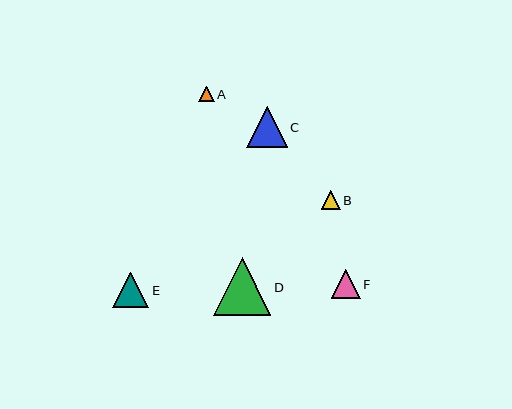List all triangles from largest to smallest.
From largest to smallest: D, C, E, F, B, A.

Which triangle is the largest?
Triangle D is the largest with a size of approximately 57 pixels.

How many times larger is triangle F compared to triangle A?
Triangle F is approximately 1.8 times the size of triangle A.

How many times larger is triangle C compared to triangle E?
Triangle C is approximately 1.1 times the size of triangle E.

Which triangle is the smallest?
Triangle A is the smallest with a size of approximately 16 pixels.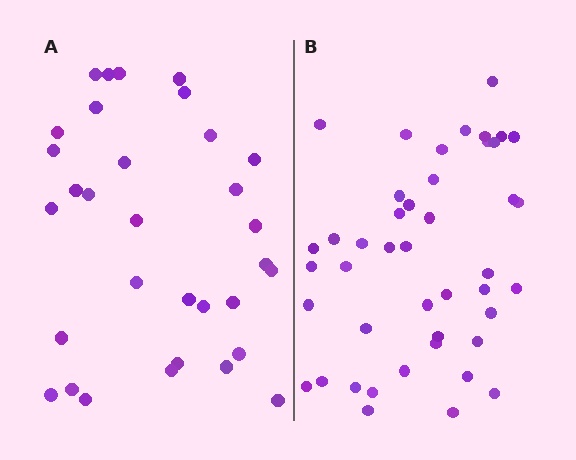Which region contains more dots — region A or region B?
Region B (the right region) has more dots.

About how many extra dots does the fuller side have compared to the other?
Region B has roughly 12 or so more dots than region A.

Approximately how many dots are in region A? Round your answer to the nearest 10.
About 30 dots. (The exact count is 32, which rounds to 30.)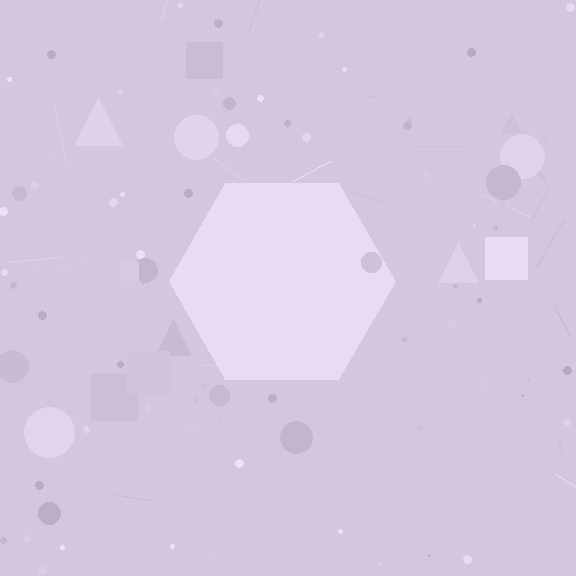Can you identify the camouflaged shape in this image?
The camouflaged shape is a hexagon.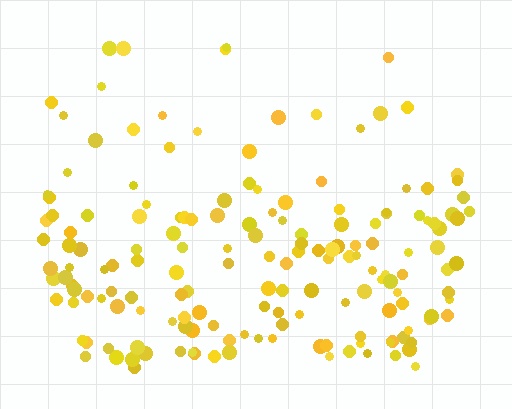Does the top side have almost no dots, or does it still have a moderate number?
Still a moderate number, just noticeably fewer than the bottom.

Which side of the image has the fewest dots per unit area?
The top.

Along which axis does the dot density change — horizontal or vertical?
Vertical.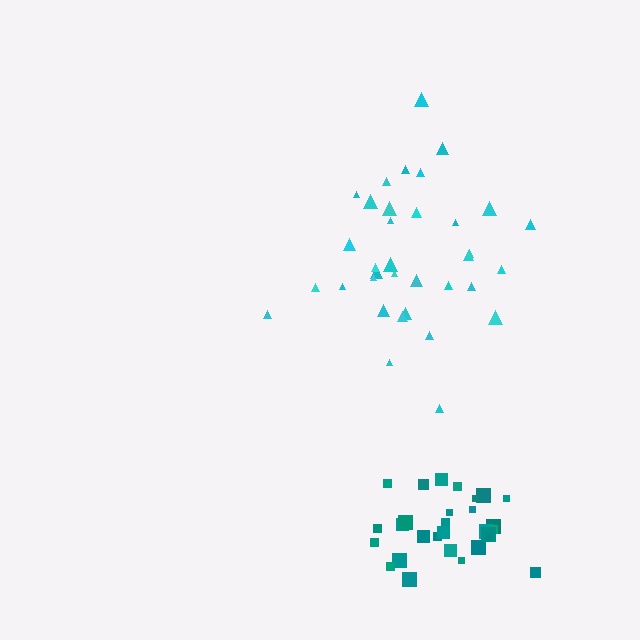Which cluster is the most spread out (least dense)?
Cyan.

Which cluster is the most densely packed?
Teal.